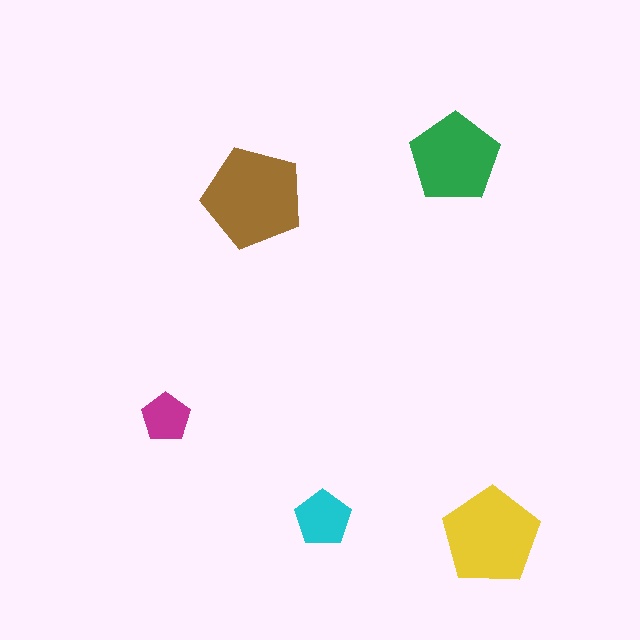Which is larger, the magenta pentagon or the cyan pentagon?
The cyan one.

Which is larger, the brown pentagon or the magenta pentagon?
The brown one.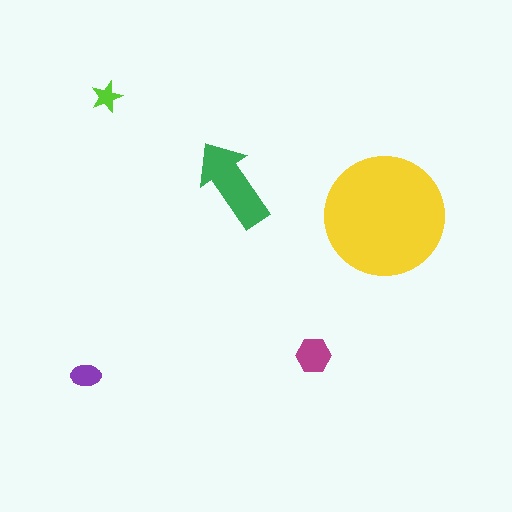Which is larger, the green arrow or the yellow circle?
The yellow circle.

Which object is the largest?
The yellow circle.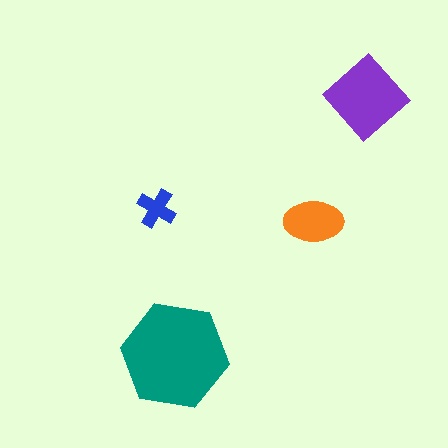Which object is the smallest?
The blue cross.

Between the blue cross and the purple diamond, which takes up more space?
The purple diamond.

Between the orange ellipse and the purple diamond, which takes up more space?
The purple diamond.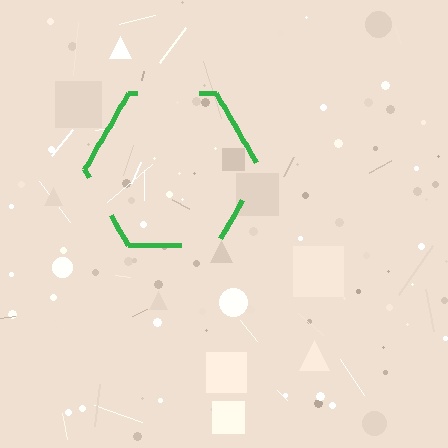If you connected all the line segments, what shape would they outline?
They would outline a hexagon.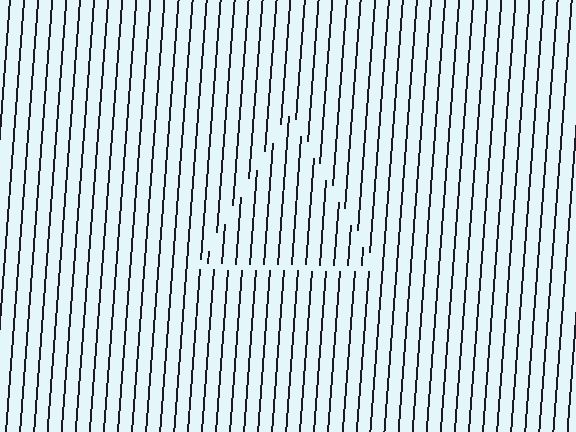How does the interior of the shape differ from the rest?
The interior of the shape contains the same grating, shifted by half a period — the contour is defined by the phase discontinuity where line-ends from the inner and outer gratings abut.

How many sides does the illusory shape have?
3 sides — the line-ends trace a triangle.